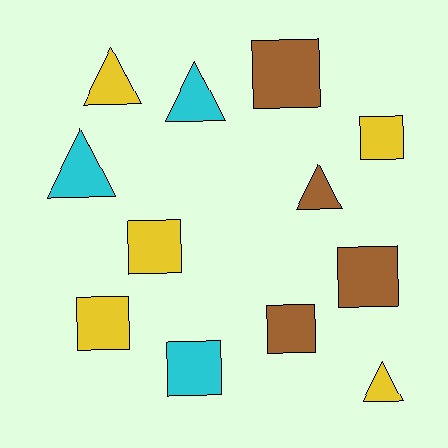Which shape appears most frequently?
Square, with 7 objects.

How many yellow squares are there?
There are 3 yellow squares.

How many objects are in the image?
There are 12 objects.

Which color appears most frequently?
Yellow, with 5 objects.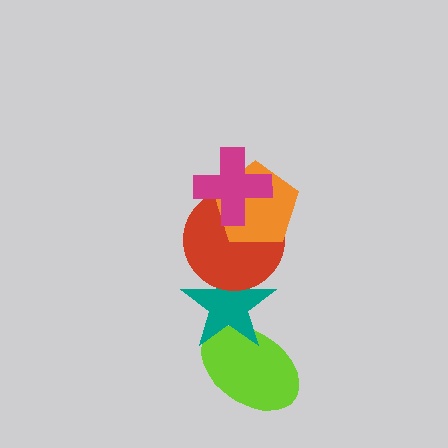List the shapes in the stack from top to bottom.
From top to bottom: the magenta cross, the orange pentagon, the red circle, the teal star, the lime ellipse.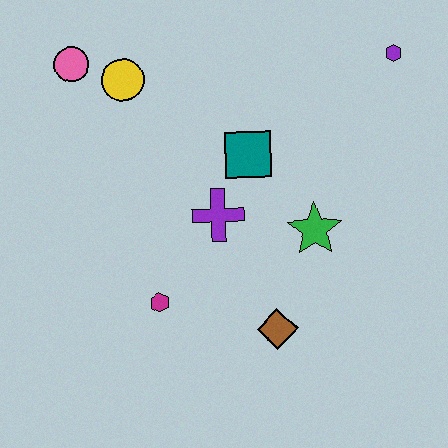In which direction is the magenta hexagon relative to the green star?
The magenta hexagon is to the left of the green star.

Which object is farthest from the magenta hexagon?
The purple hexagon is farthest from the magenta hexagon.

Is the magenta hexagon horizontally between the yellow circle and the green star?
Yes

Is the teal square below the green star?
No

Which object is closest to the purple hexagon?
The teal square is closest to the purple hexagon.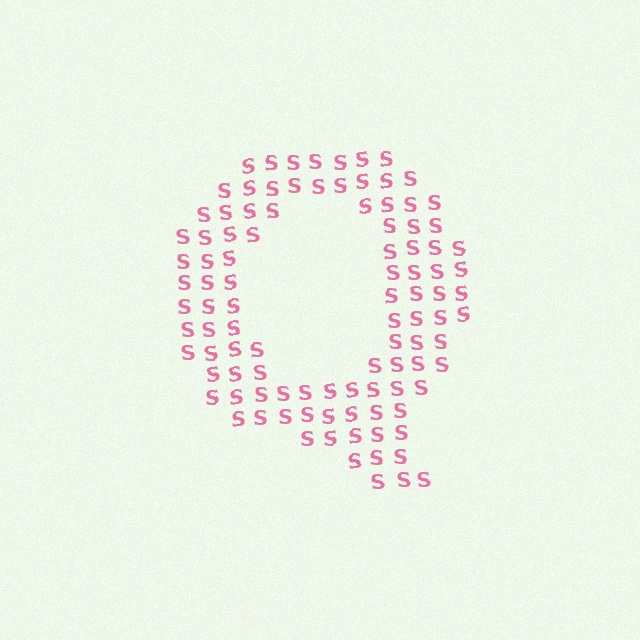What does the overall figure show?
The overall figure shows the letter Q.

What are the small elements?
The small elements are letter S's.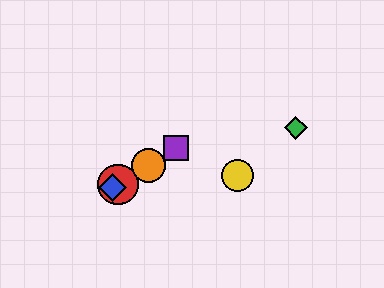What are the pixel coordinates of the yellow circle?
The yellow circle is at (237, 175).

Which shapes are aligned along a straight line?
The red circle, the blue diamond, the purple square, the orange circle are aligned along a straight line.